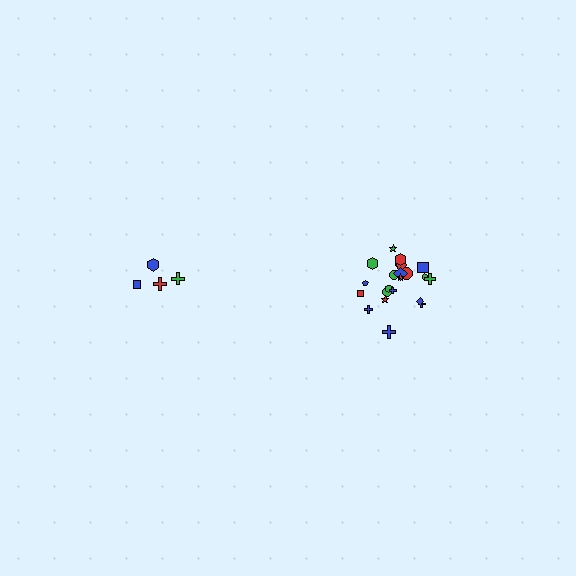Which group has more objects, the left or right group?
The right group.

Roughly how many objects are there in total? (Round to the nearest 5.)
Roughly 25 objects in total.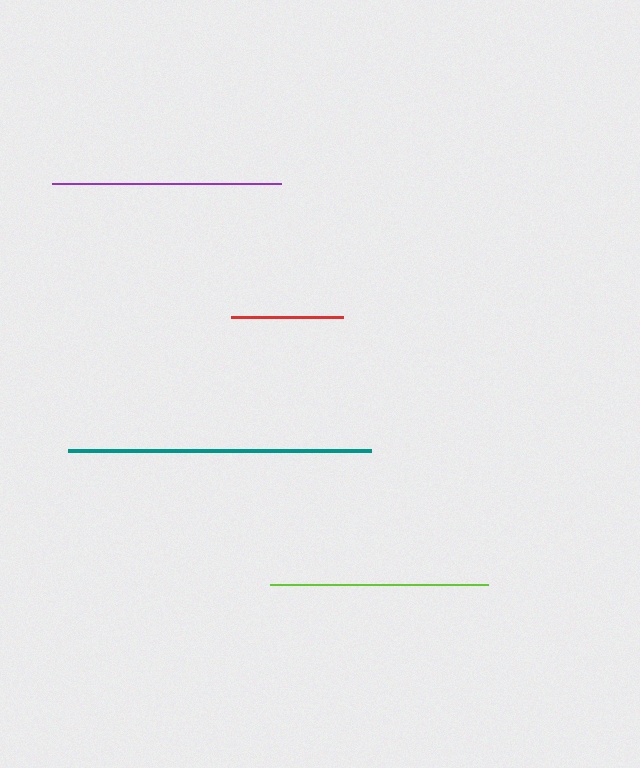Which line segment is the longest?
The teal line is the longest at approximately 304 pixels.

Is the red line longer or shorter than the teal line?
The teal line is longer than the red line.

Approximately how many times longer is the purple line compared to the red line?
The purple line is approximately 2.0 times the length of the red line.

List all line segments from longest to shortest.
From longest to shortest: teal, purple, lime, red.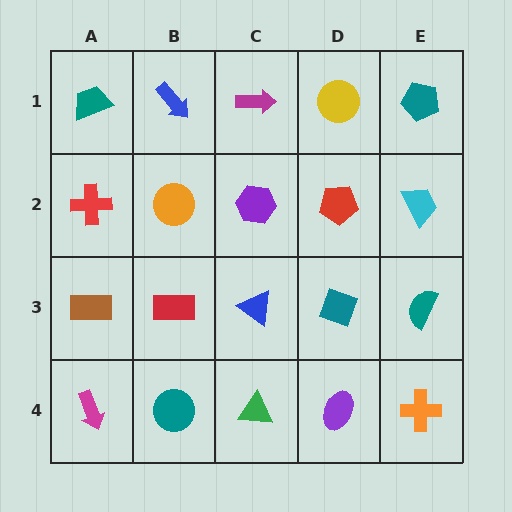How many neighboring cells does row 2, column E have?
3.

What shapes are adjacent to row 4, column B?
A red rectangle (row 3, column B), a magenta arrow (row 4, column A), a green triangle (row 4, column C).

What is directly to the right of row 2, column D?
A cyan trapezoid.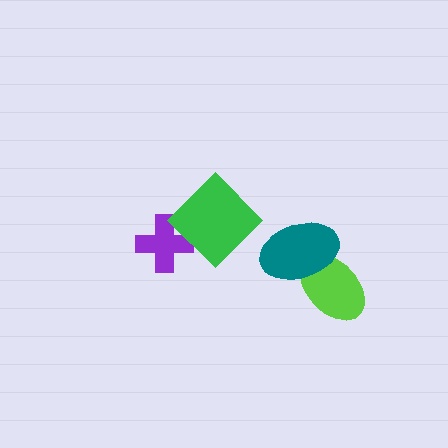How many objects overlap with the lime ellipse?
1 object overlaps with the lime ellipse.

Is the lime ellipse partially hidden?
Yes, it is partially covered by another shape.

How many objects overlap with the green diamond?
1 object overlaps with the green diamond.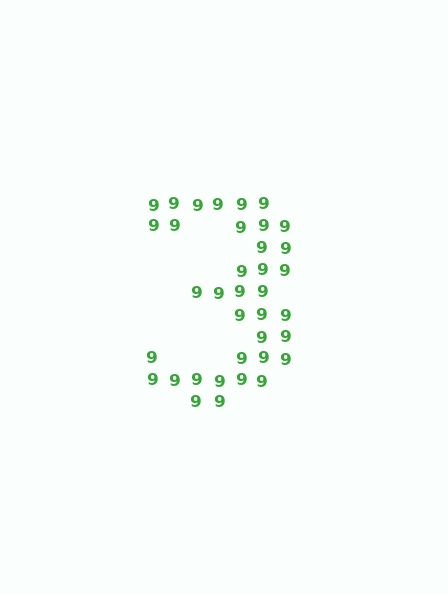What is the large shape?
The large shape is the digit 3.